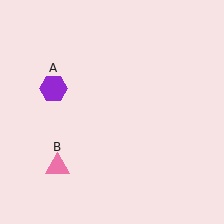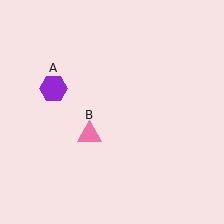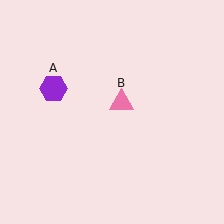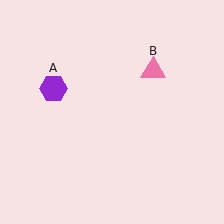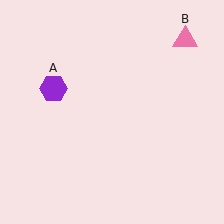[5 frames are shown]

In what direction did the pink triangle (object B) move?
The pink triangle (object B) moved up and to the right.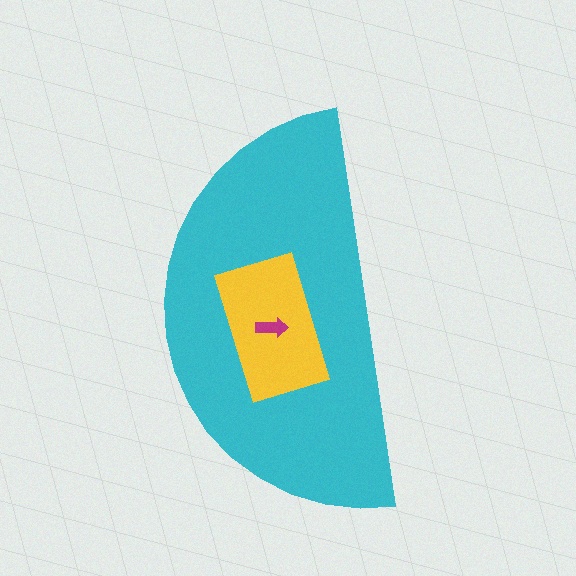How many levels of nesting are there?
3.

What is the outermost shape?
The cyan semicircle.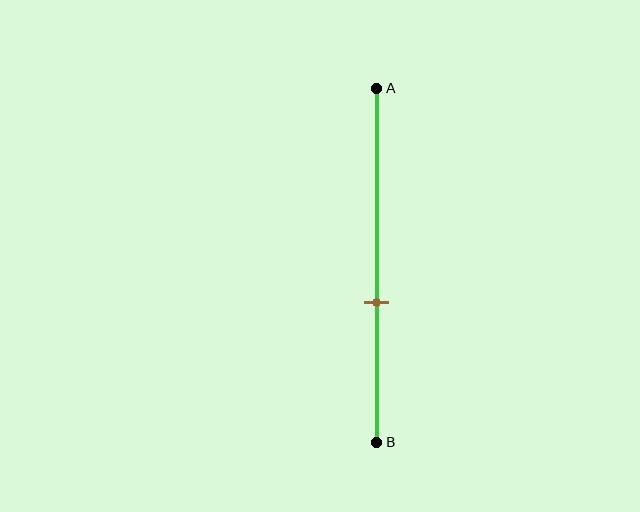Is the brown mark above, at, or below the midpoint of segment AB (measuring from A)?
The brown mark is below the midpoint of segment AB.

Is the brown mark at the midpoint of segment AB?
No, the mark is at about 60% from A, not at the 50% midpoint.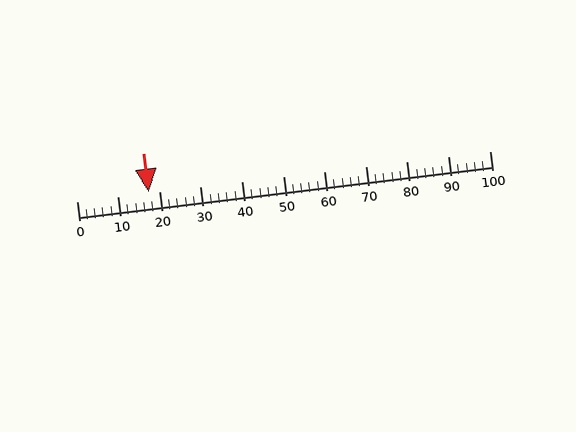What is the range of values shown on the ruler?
The ruler shows values from 0 to 100.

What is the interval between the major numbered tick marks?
The major tick marks are spaced 10 units apart.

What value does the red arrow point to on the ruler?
The red arrow points to approximately 17.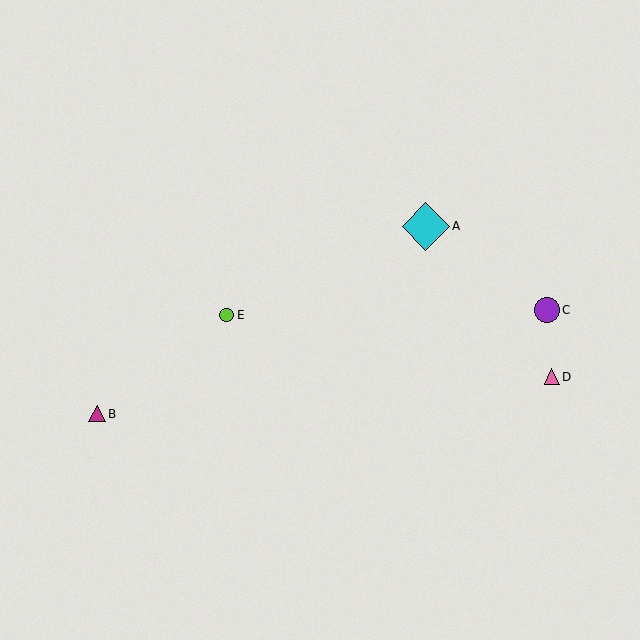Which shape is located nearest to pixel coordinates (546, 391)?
The pink triangle (labeled D) at (552, 377) is nearest to that location.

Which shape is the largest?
The cyan diamond (labeled A) is the largest.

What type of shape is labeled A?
Shape A is a cyan diamond.